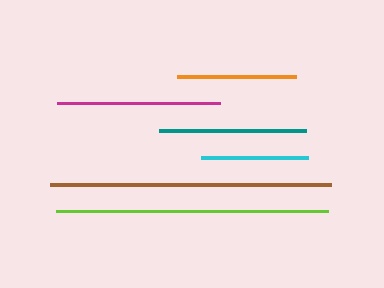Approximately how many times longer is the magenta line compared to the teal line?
The magenta line is approximately 1.1 times the length of the teal line.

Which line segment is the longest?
The brown line is the longest at approximately 281 pixels.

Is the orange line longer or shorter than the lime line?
The lime line is longer than the orange line.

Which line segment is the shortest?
The cyan line is the shortest at approximately 107 pixels.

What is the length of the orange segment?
The orange segment is approximately 119 pixels long.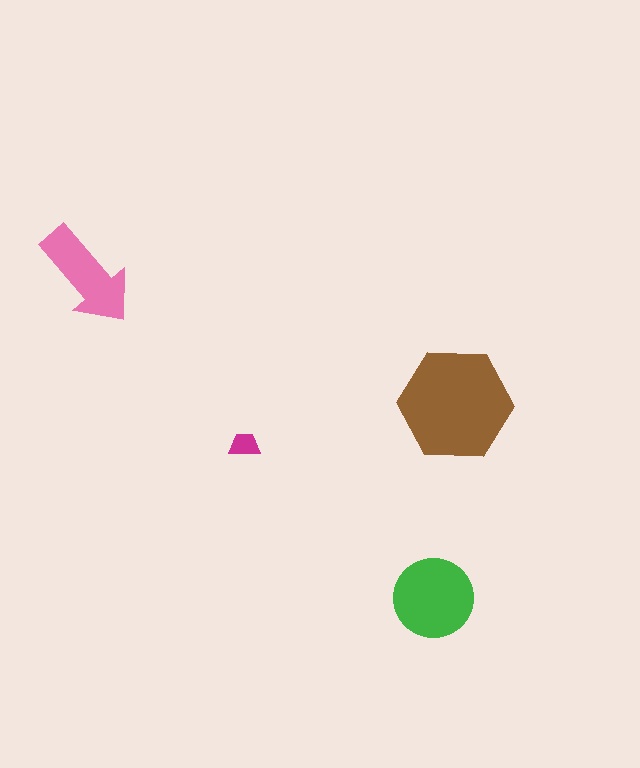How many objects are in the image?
There are 4 objects in the image.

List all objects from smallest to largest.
The magenta trapezoid, the pink arrow, the green circle, the brown hexagon.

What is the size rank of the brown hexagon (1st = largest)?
1st.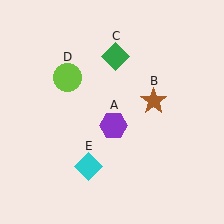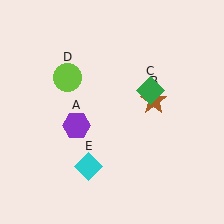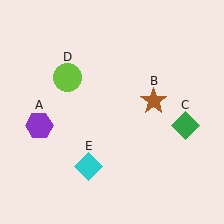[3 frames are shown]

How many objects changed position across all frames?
2 objects changed position: purple hexagon (object A), green diamond (object C).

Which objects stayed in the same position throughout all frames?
Brown star (object B) and lime circle (object D) and cyan diamond (object E) remained stationary.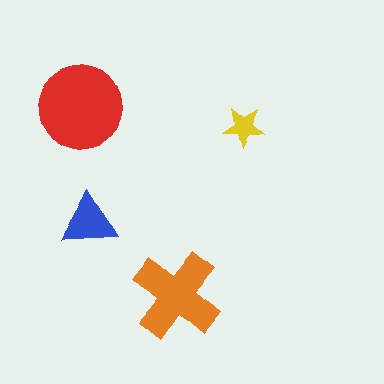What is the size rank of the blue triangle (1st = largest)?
3rd.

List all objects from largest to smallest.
The red circle, the orange cross, the blue triangle, the yellow star.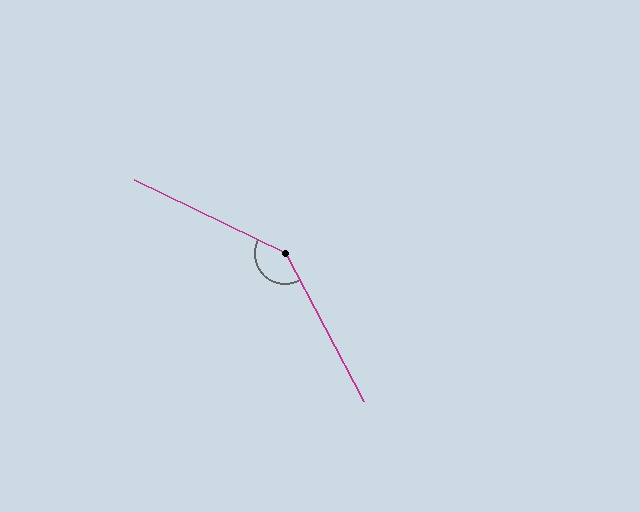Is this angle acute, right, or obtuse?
It is obtuse.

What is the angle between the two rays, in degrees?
Approximately 144 degrees.